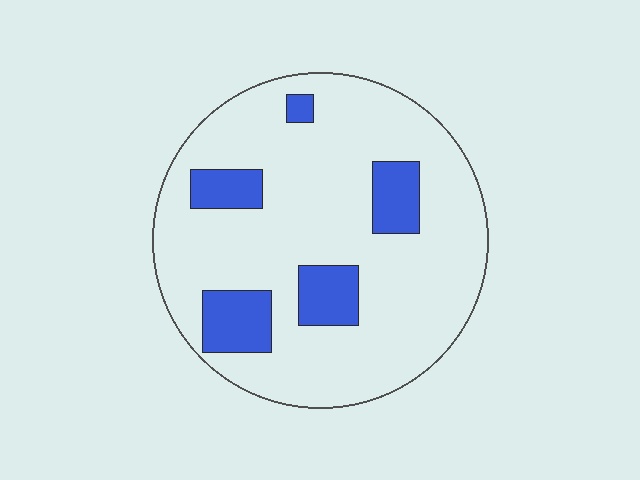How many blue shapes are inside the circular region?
5.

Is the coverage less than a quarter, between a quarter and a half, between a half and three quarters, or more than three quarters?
Less than a quarter.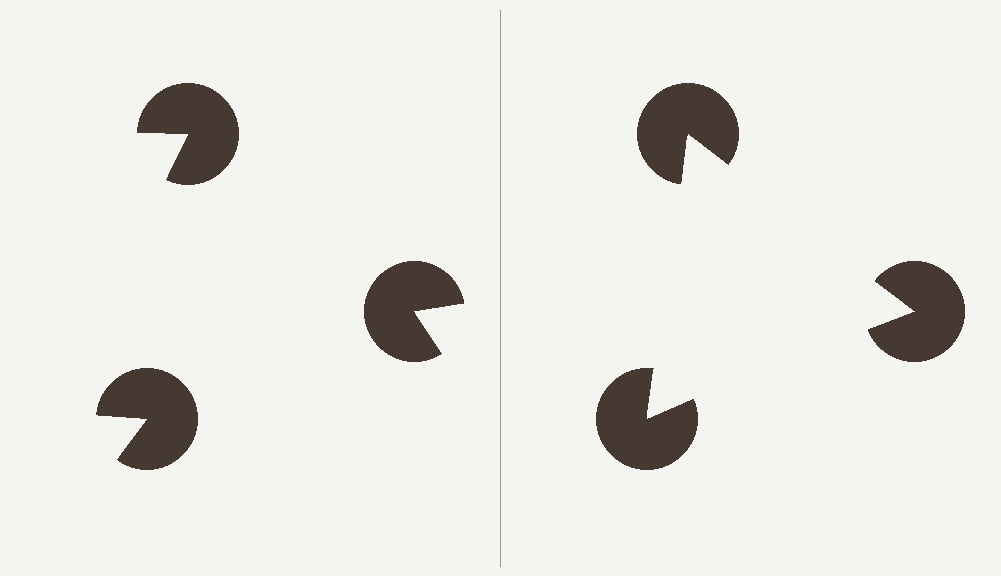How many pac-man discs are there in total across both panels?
6 — 3 on each side.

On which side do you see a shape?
An illusory triangle appears on the right side. On the left side the wedge cuts are rotated, so no coherent shape forms.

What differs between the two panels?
The pac-man discs are positioned identically on both sides; only the wedge orientations differ. On the right they align to a triangle; on the left they are misaligned.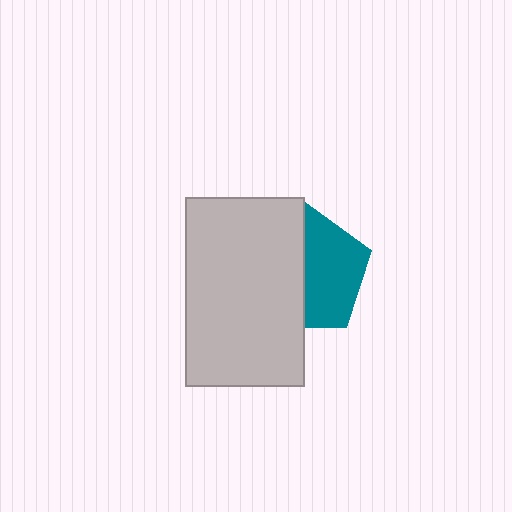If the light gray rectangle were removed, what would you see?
You would see the complete teal pentagon.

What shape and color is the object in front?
The object in front is a light gray rectangle.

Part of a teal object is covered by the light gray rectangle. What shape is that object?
It is a pentagon.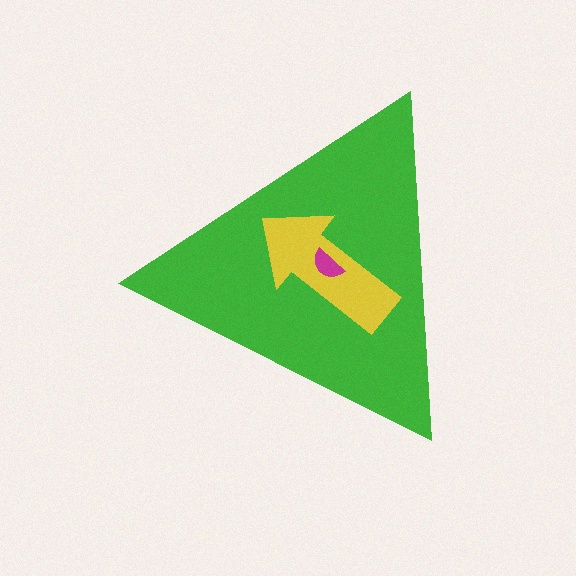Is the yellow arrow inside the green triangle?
Yes.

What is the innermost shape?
The magenta semicircle.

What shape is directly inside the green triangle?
The yellow arrow.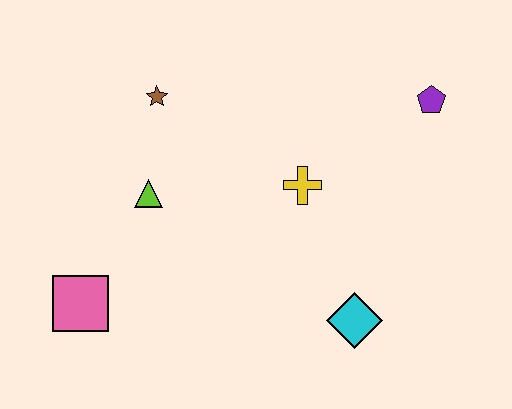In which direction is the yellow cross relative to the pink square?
The yellow cross is to the right of the pink square.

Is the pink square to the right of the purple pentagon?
No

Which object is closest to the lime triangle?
The brown star is closest to the lime triangle.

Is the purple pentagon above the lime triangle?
Yes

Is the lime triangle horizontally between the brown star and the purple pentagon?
No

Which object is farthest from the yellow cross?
The pink square is farthest from the yellow cross.